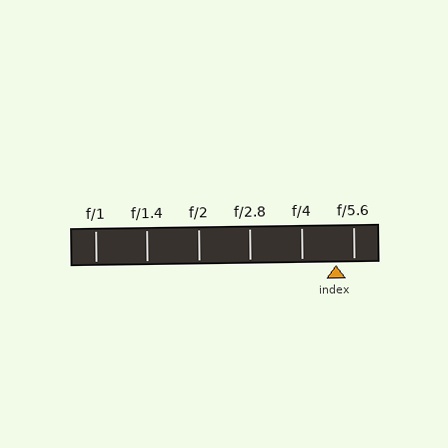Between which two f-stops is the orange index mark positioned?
The index mark is between f/4 and f/5.6.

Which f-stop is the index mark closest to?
The index mark is closest to f/5.6.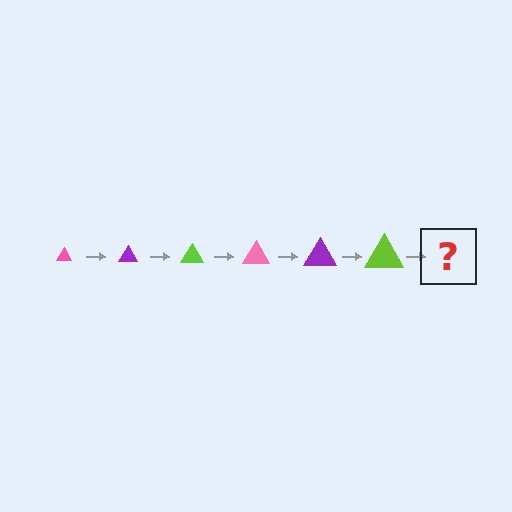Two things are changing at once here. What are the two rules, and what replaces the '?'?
The two rules are that the triangle grows larger each step and the color cycles through pink, purple, and lime. The '?' should be a pink triangle, larger than the previous one.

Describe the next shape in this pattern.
It should be a pink triangle, larger than the previous one.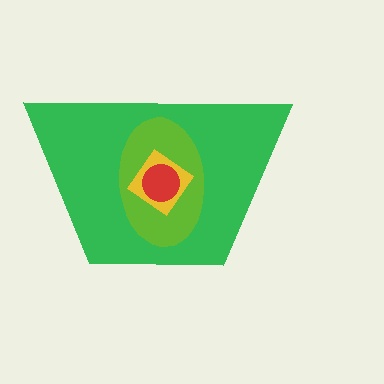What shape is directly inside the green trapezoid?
The lime ellipse.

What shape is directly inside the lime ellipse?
The yellow diamond.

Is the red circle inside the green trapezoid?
Yes.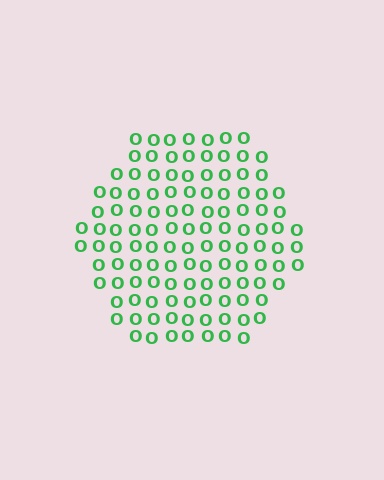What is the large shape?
The large shape is a hexagon.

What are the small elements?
The small elements are letter O's.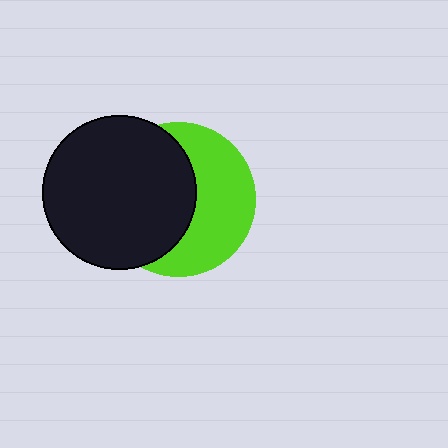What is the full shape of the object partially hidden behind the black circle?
The partially hidden object is a lime circle.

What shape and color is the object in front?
The object in front is a black circle.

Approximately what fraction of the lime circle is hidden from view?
Roughly 52% of the lime circle is hidden behind the black circle.